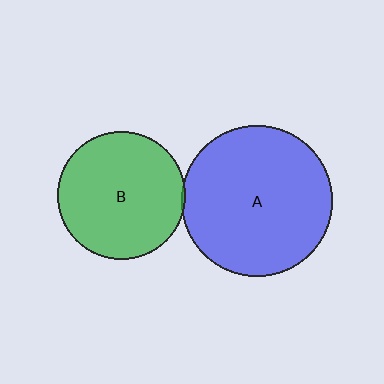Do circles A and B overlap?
Yes.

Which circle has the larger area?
Circle A (blue).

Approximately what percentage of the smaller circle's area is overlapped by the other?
Approximately 5%.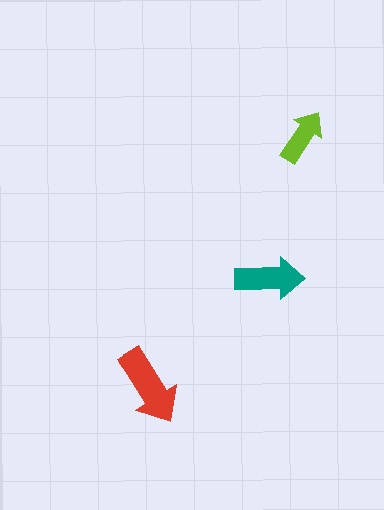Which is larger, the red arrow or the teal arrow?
The red one.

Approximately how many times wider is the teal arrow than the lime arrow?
About 1.5 times wider.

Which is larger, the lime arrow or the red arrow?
The red one.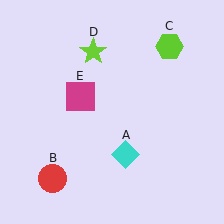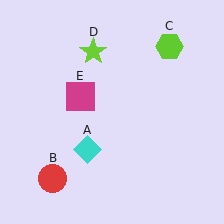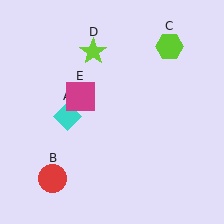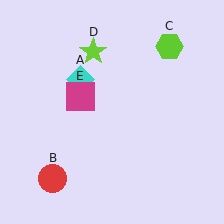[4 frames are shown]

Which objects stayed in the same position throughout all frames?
Red circle (object B) and lime hexagon (object C) and lime star (object D) and magenta square (object E) remained stationary.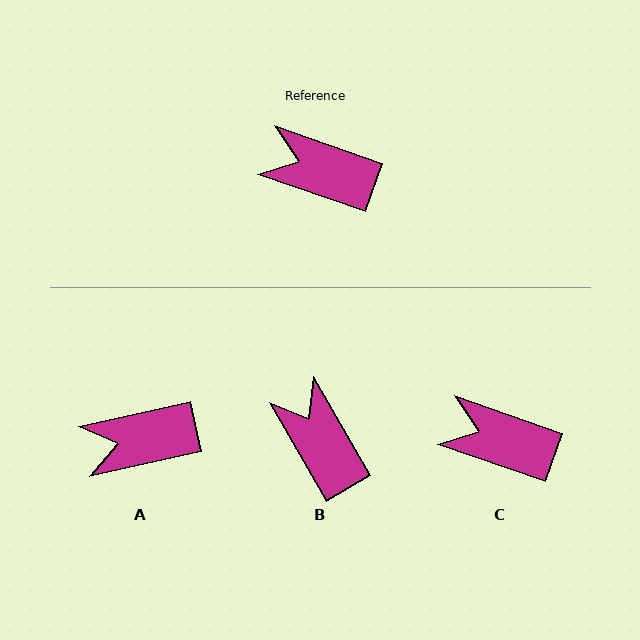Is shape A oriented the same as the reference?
No, it is off by about 32 degrees.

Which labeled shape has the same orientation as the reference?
C.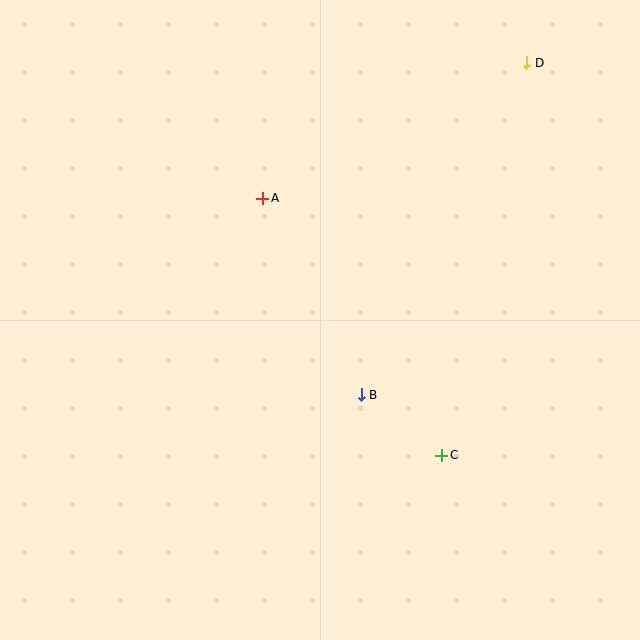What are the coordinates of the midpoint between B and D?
The midpoint between B and D is at (444, 229).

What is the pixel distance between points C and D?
The distance between C and D is 402 pixels.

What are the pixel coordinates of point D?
Point D is at (527, 63).